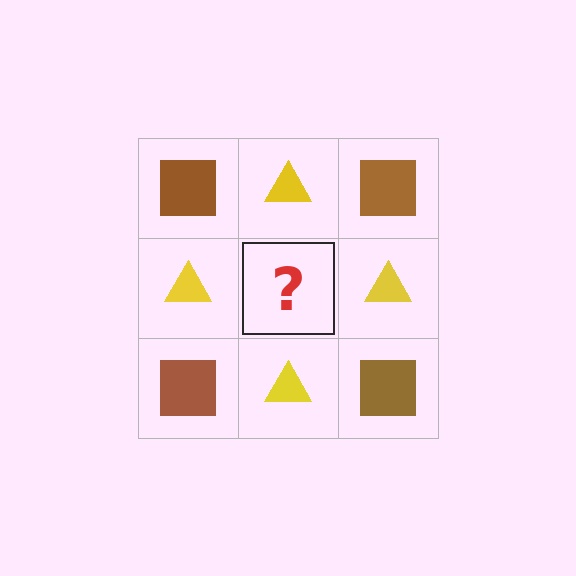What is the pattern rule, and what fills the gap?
The rule is that it alternates brown square and yellow triangle in a checkerboard pattern. The gap should be filled with a brown square.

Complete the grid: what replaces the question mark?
The question mark should be replaced with a brown square.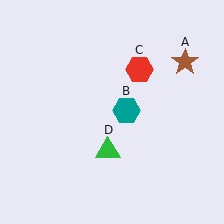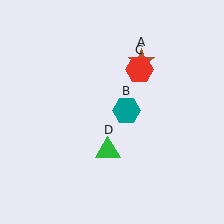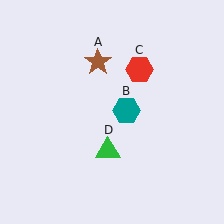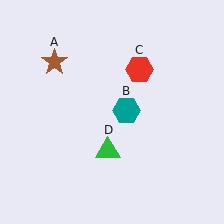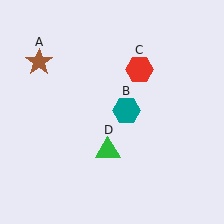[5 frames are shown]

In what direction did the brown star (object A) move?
The brown star (object A) moved left.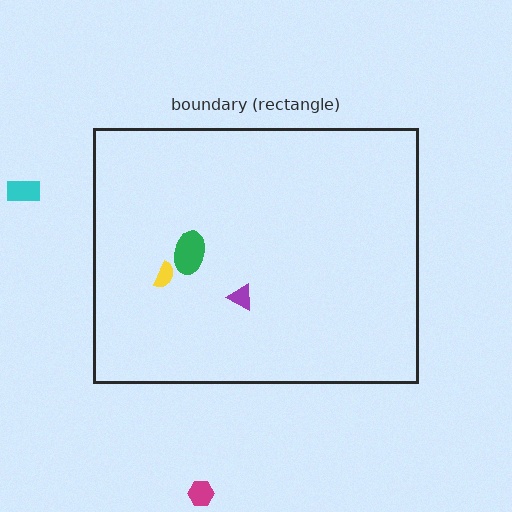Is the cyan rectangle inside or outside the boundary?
Outside.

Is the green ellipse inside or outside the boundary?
Inside.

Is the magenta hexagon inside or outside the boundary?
Outside.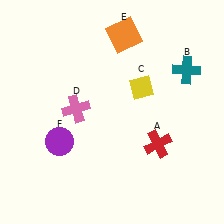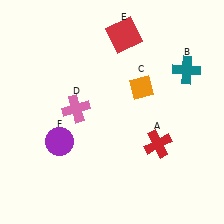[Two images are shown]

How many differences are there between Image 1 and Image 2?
There are 2 differences between the two images.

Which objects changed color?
C changed from yellow to orange. E changed from orange to red.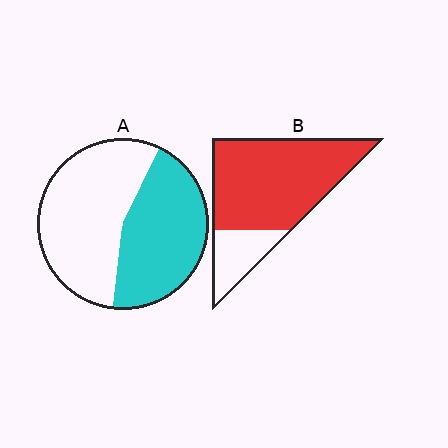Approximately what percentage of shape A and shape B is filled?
A is approximately 45% and B is approximately 80%.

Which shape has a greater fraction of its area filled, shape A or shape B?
Shape B.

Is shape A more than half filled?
No.